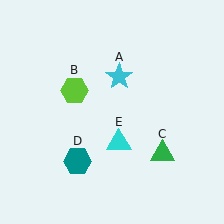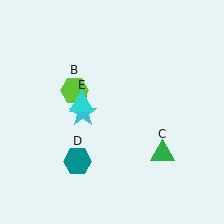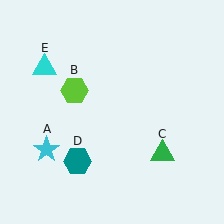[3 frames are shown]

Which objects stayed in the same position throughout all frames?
Lime hexagon (object B) and green triangle (object C) and teal hexagon (object D) remained stationary.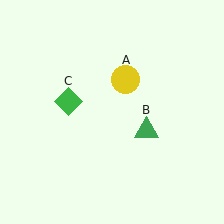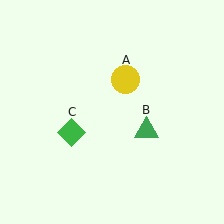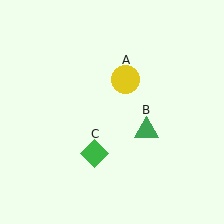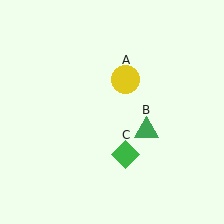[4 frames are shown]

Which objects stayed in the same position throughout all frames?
Yellow circle (object A) and green triangle (object B) remained stationary.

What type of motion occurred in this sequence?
The green diamond (object C) rotated counterclockwise around the center of the scene.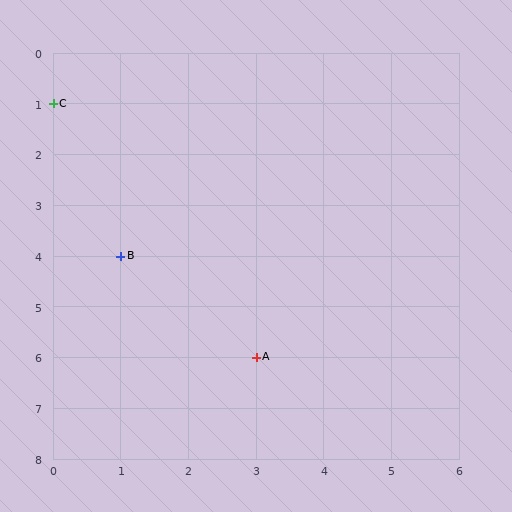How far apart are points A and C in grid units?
Points A and C are 3 columns and 5 rows apart (about 5.8 grid units diagonally).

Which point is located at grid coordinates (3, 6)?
Point A is at (3, 6).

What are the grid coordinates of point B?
Point B is at grid coordinates (1, 4).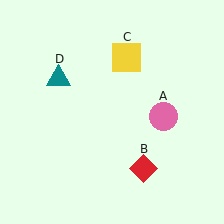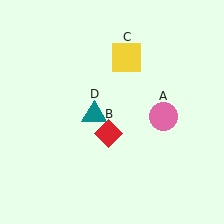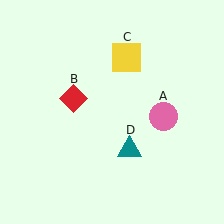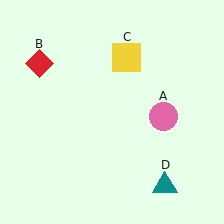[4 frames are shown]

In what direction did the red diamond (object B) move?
The red diamond (object B) moved up and to the left.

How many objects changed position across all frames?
2 objects changed position: red diamond (object B), teal triangle (object D).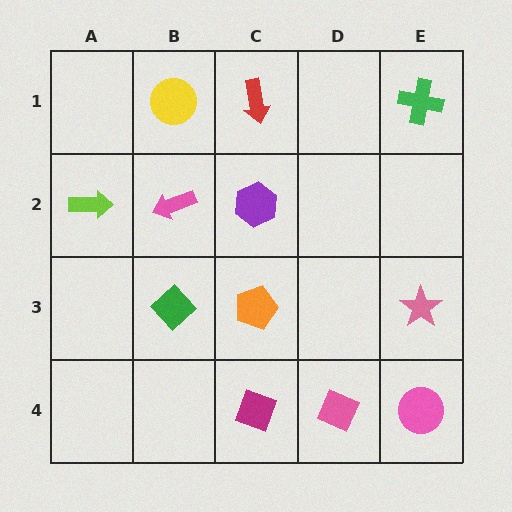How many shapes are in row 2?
3 shapes.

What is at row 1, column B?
A yellow circle.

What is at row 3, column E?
A pink star.